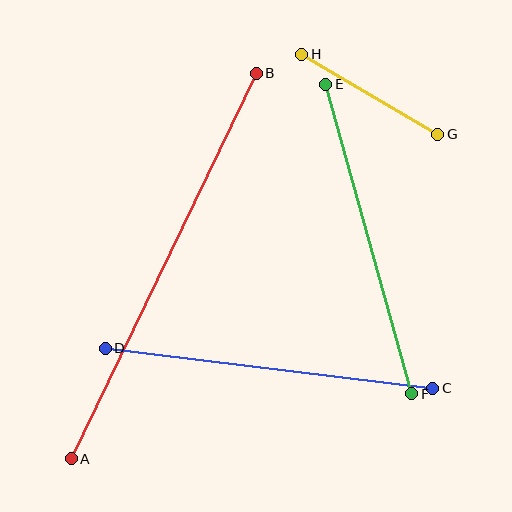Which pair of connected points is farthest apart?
Points A and B are farthest apart.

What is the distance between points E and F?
The distance is approximately 321 pixels.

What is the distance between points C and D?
The distance is approximately 330 pixels.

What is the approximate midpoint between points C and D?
The midpoint is at approximately (269, 368) pixels.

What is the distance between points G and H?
The distance is approximately 158 pixels.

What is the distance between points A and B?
The distance is approximately 428 pixels.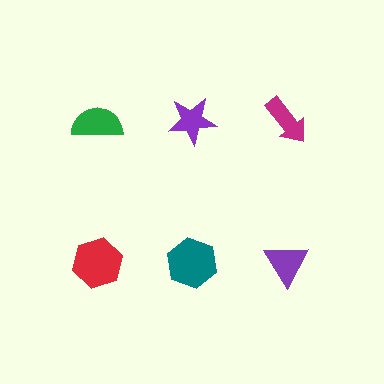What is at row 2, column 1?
A red hexagon.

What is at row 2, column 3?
A purple triangle.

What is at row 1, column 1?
A green semicircle.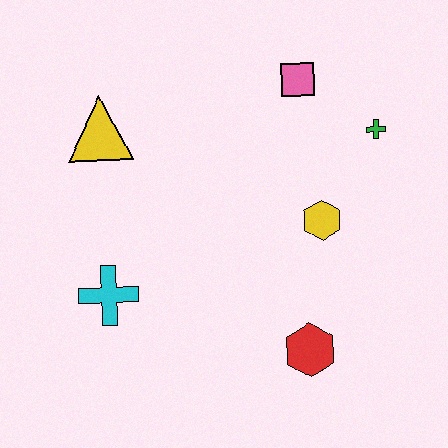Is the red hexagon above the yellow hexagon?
No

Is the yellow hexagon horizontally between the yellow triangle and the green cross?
Yes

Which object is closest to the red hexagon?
The yellow hexagon is closest to the red hexagon.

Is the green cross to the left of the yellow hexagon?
No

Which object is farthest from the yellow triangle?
The red hexagon is farthest from the yellow triangle.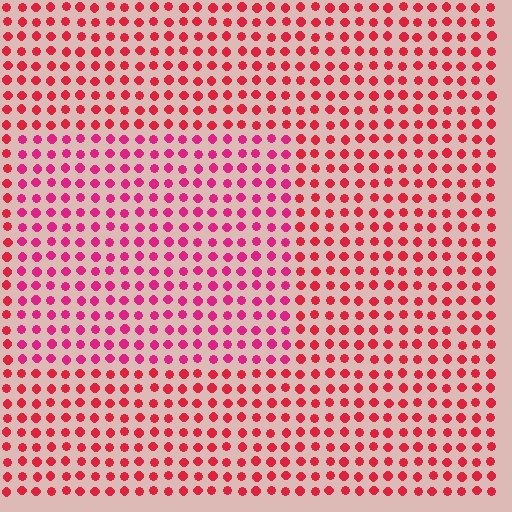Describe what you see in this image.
The image is filled with small red elements in a uniform arrangement. A rectangle-shaped region is visible where the elements are tinted to a slightly different hue, forming a subtle color boundary.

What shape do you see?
I see a rectangle.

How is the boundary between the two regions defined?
The boundary is defined purely by a slight shift in hue (about 23 degrees). Spacing, size, and orientation are identical on both sides.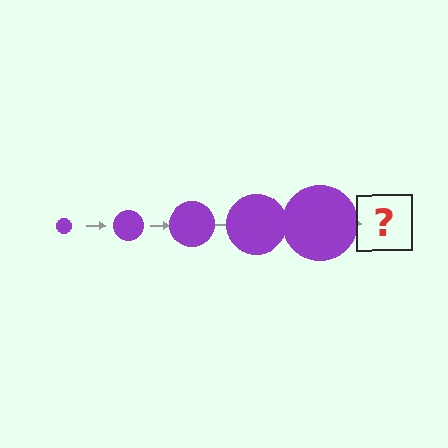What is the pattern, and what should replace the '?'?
The pattern is that the circle gets progressively larger each step. The '?' should be a purple circle, larger than the previous one.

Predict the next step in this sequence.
The next step is a purple circle, larger than the previous one.